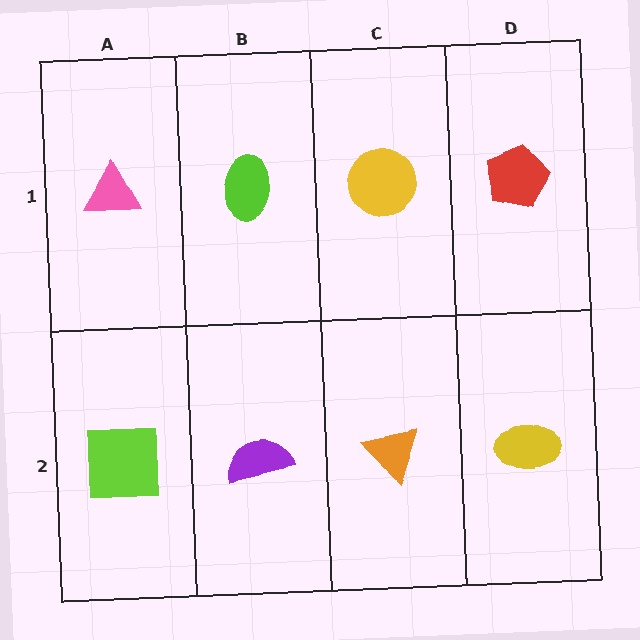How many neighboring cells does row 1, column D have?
2.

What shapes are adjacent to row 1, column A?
A lime square (row 2, column A), a lime ellipse (row 1, column B).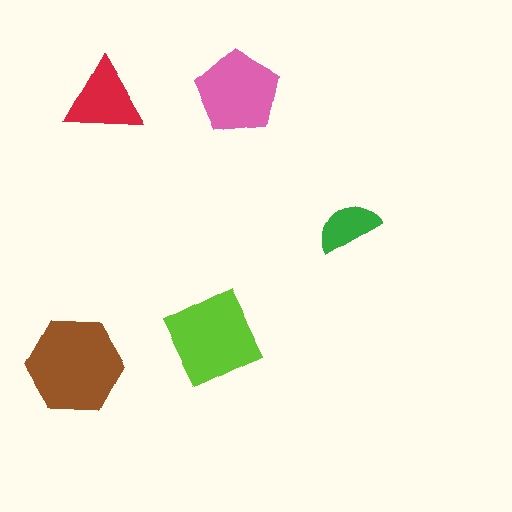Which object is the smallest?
The green semicircle.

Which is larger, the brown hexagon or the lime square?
The brown hexagon.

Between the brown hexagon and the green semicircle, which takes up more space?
The brown hexagon.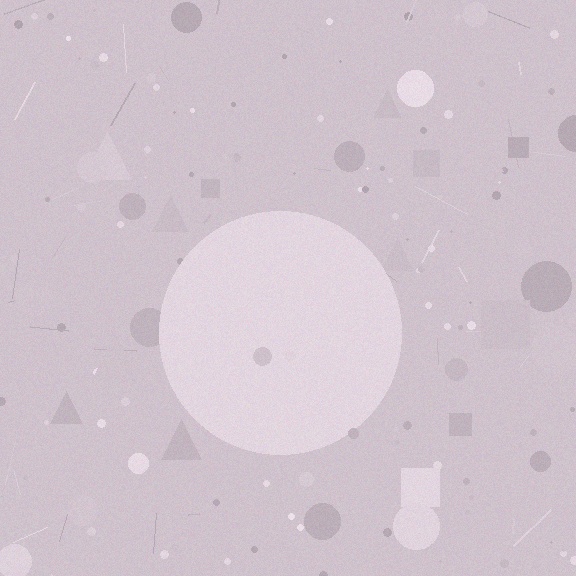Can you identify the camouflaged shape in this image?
The camouflaged shape is a circle.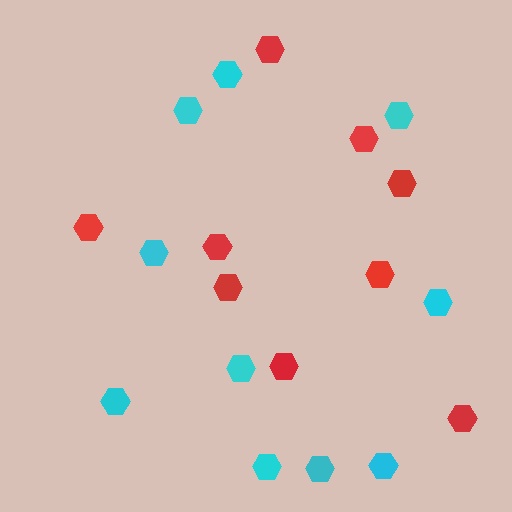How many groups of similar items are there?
There are 2 groups: one group of cyan hexagons (10) and one group of red hexagons (9).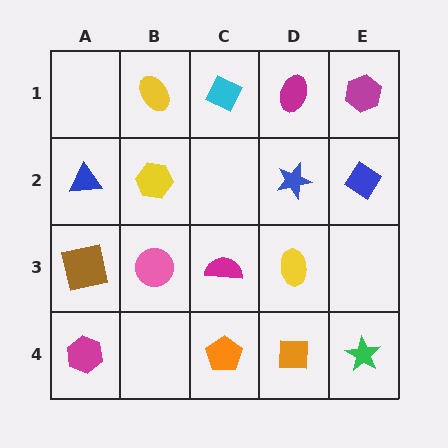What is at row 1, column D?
A magenta ellipse.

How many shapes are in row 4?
4 shapes.